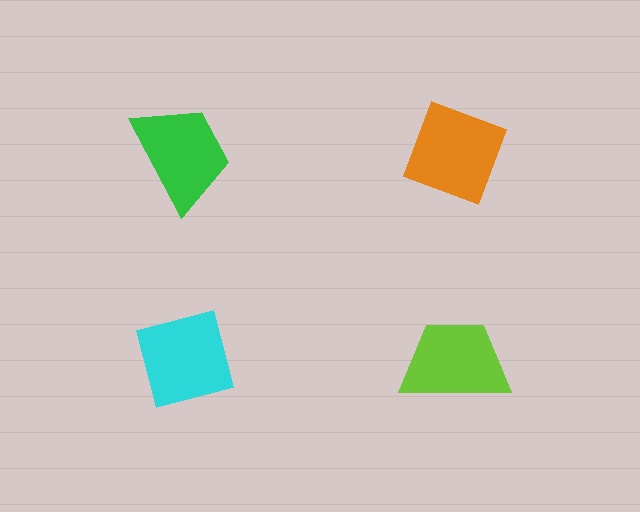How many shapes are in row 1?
2 shapes.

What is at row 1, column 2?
An orange diamond.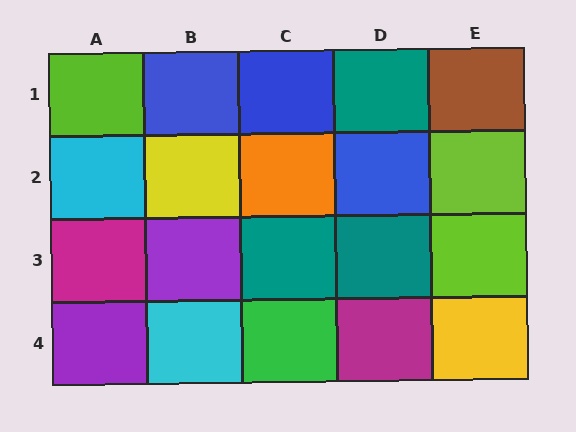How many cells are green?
1 cell is green.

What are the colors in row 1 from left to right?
Lime, blue, blue, teal, brown.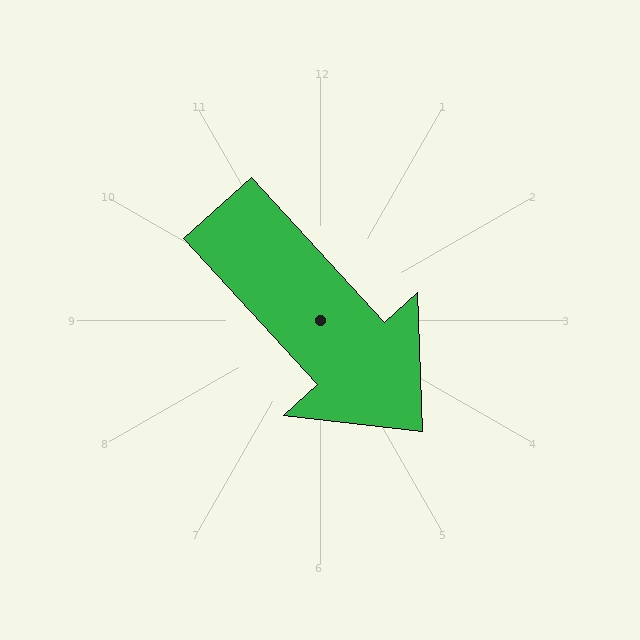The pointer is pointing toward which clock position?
Roughly 5 o'clock.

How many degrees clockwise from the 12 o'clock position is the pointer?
Approximately 138 degrees.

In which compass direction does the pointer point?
Southeast.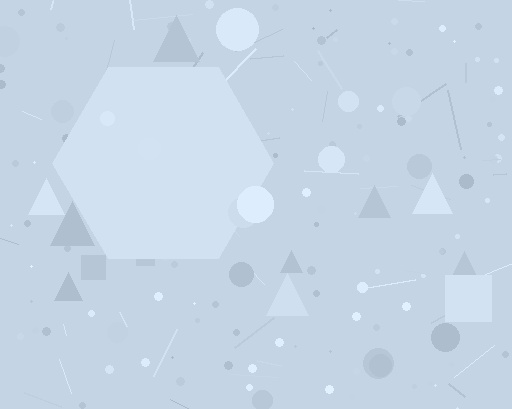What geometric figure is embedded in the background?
A hexagon is embedded in the background.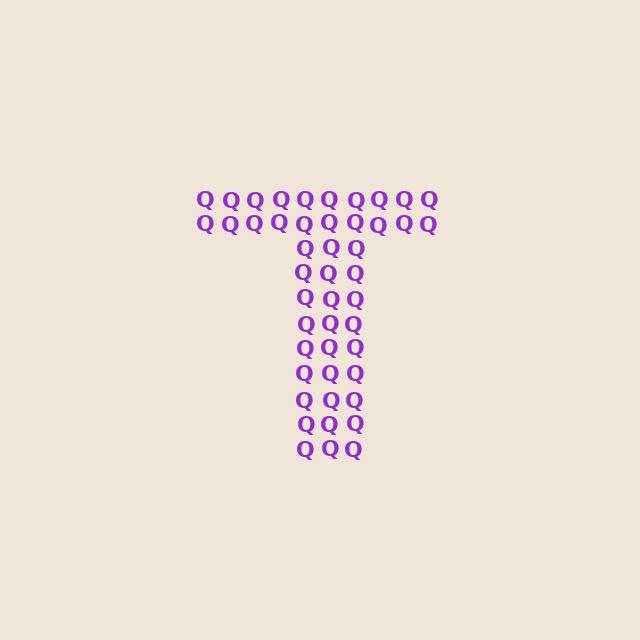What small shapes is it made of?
It is made of small letter Q's.